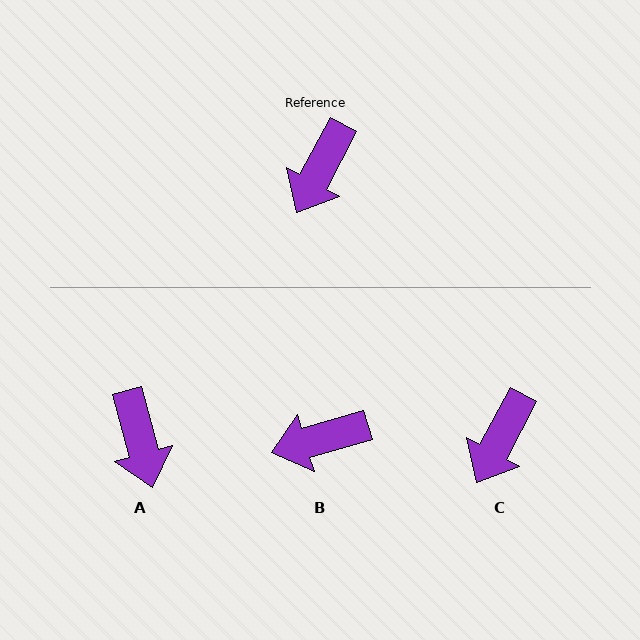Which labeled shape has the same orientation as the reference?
C.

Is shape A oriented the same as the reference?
No, it is off by about 43 degrees.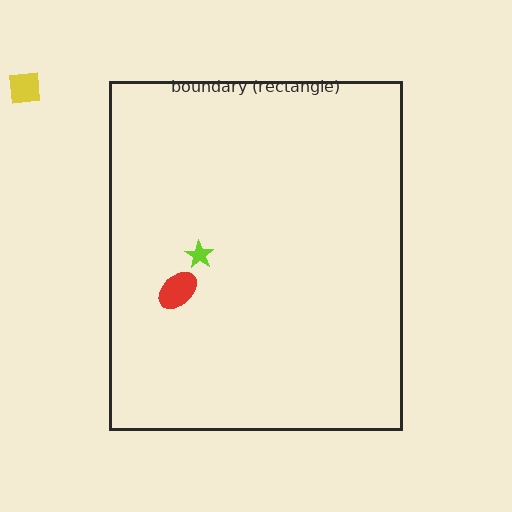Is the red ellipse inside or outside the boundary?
Inside.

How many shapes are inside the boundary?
2 inside, 1 outside.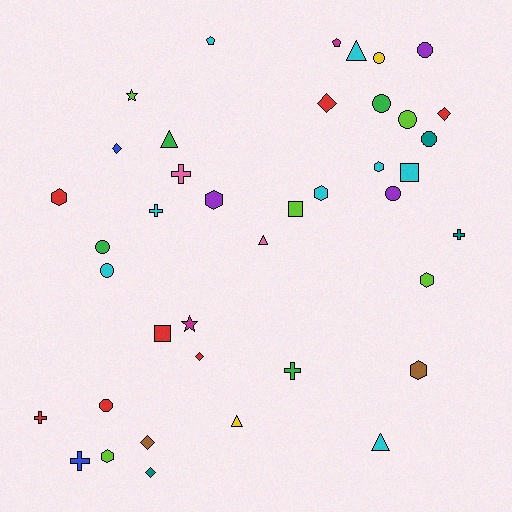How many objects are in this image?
There are 40 objects.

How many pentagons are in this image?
There are 2 pentagons.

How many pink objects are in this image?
There are 2 pink objects.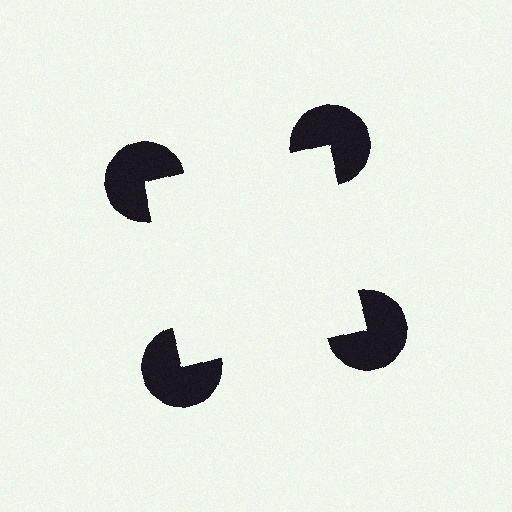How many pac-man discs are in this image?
There are 4 — one at each vertex of the illusory square.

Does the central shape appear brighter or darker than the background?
It typically appears slightly brighter than the background, even though no actual brightness change is drawn.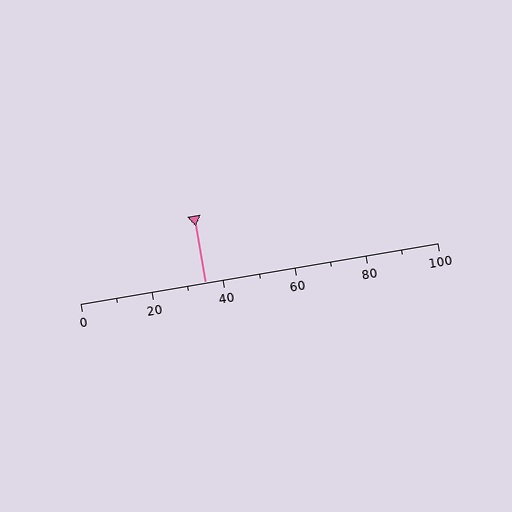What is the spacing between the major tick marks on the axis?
The major ticks are spaced 20 apart.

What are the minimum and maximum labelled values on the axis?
The axis runs from 0 to 100.